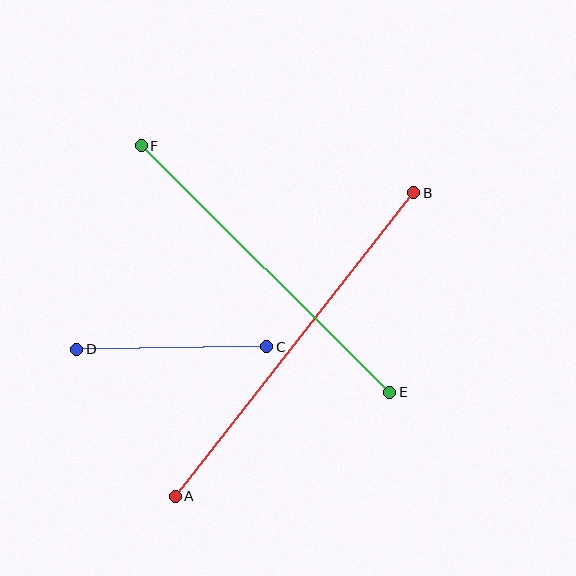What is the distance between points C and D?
The distance is approximately 190 pixels.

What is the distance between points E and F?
The distance is approximately 350 pixels.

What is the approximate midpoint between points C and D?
The midpoint is at approximately (172, 348) pixels.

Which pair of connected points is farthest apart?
Points A and B are farthest apart.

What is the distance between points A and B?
The distance is approximately 386 pixels.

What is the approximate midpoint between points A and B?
The midpoint is at approximately (294, 345) pixels.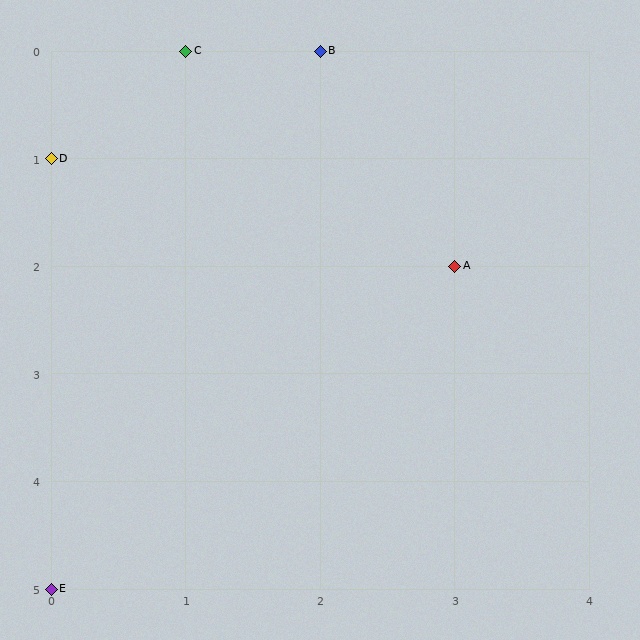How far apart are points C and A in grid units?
Points C and A are 2 columns and 2 rows apart (about 2.8 grid units diagonally).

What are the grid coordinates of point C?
Point C is at grid coordinates (1, 0).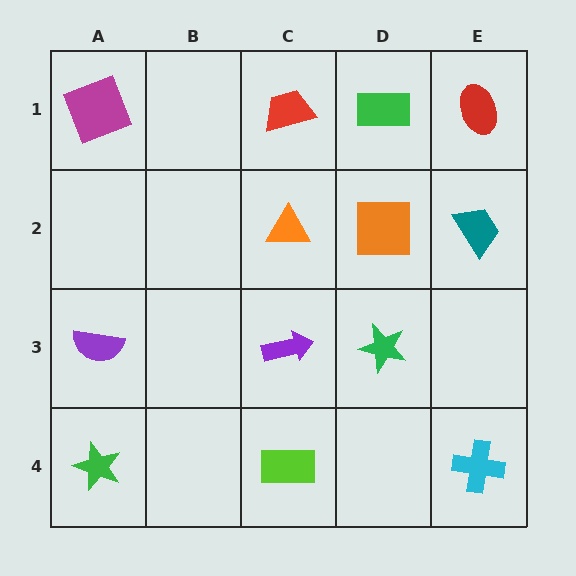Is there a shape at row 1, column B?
No, that cell is empty.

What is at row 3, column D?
A green star.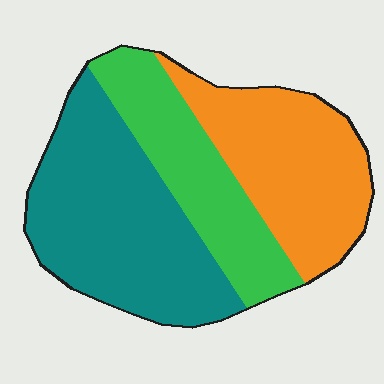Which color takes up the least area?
Green, at roughly 25%.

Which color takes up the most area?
Teal, at roughly 40%.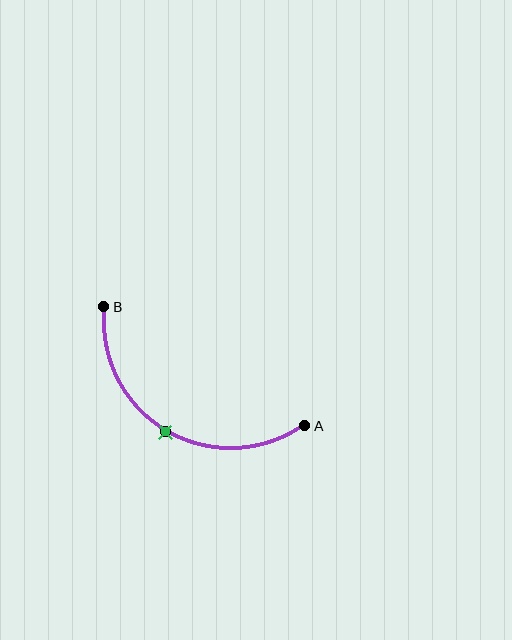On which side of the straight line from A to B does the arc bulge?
The arc bulges below the straight line connecting A and B.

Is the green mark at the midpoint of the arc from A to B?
Yes. The green mark lies on the arc at equal arc-length from both A and B — it is the arc midpoint.